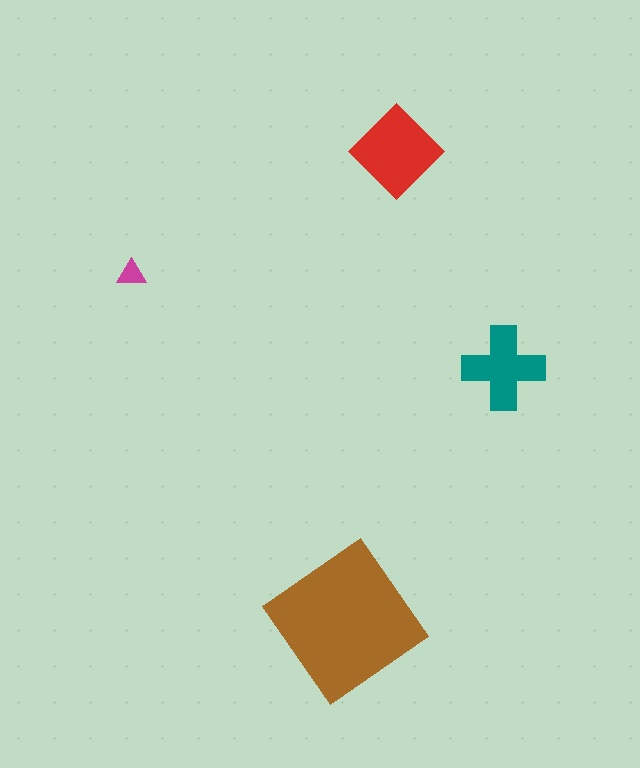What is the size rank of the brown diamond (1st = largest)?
1st.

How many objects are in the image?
There are 4 objects in the image.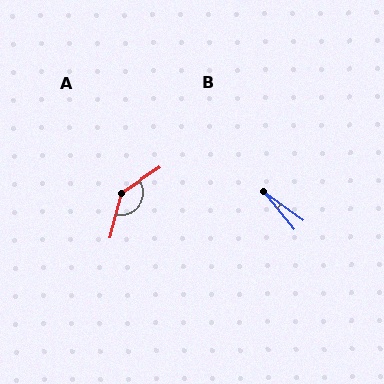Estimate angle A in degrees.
Approximately 138 degrees.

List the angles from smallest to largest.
B (15°), A (138°).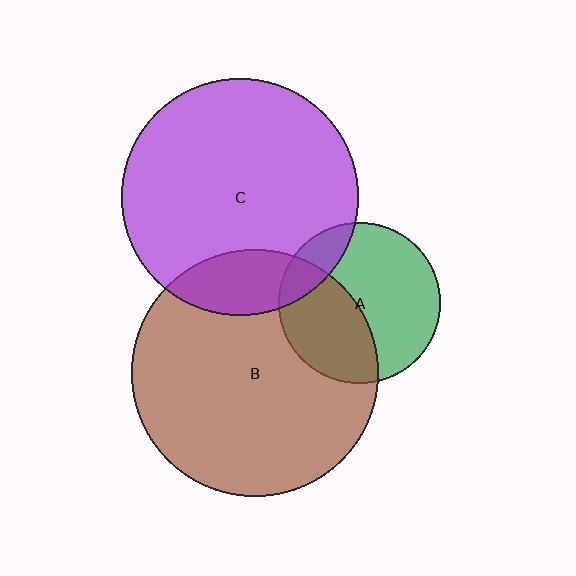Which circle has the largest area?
Circle B (brown).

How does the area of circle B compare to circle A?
Approximately 2.3 times.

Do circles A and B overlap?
Yes.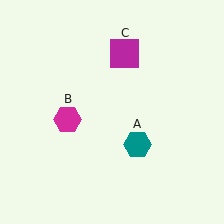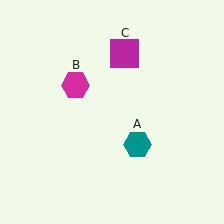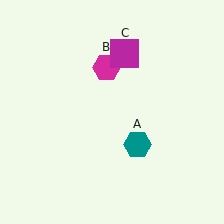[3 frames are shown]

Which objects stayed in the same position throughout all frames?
Teal hexagon (object A) and magenta square (object C) remained stationary.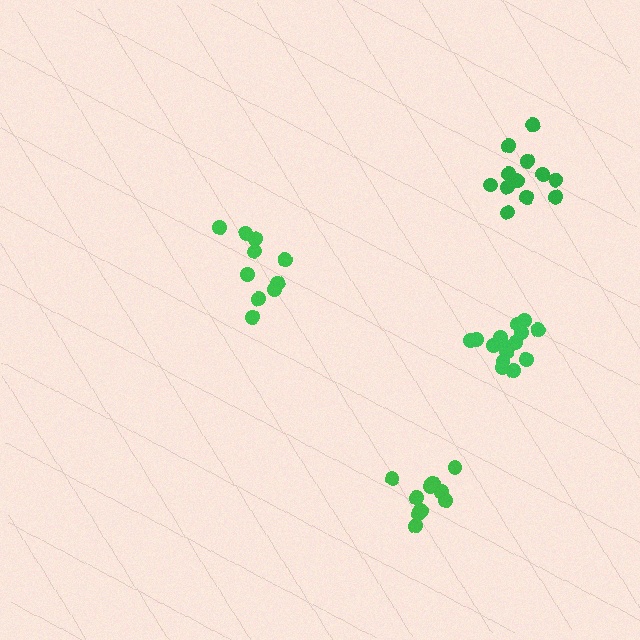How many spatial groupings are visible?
There are 4 spatial groupings.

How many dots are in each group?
Group 1: 11 dots, Group 2: 10 dots, Group 3: 16 dots, Group 4: 12 dots (49 total).